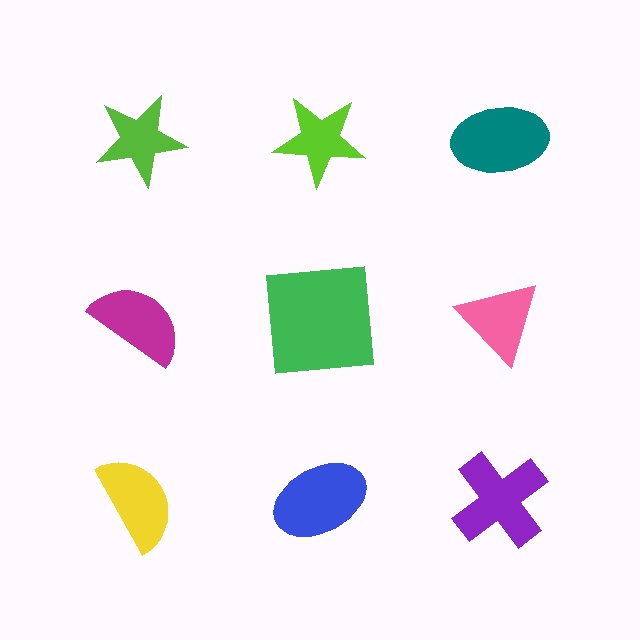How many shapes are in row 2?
3 shapes.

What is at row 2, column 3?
A pink triangle.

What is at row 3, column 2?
A blue ellipse.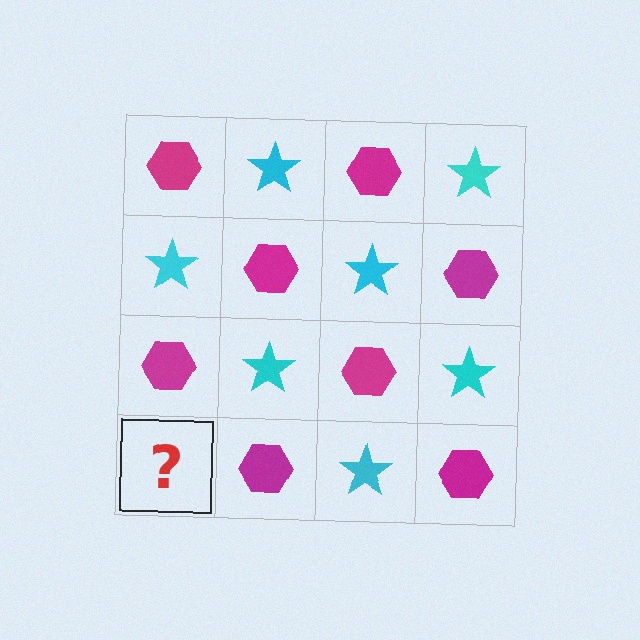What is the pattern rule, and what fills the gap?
The rule is that it alternates magenta hexagon and cyan star in a checkerboard pattern. The gap should be filled with a cyan star.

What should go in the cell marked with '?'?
The missing cell should contain a cyan star.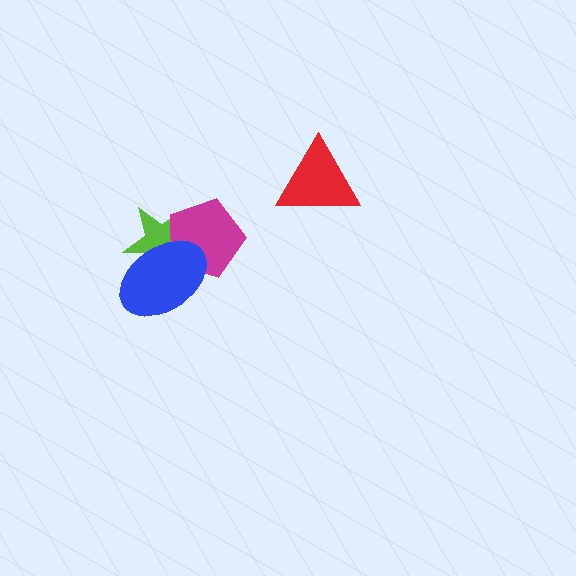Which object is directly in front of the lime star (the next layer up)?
The magenta pentagon is directly in front of the lime star.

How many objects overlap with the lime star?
2 objects overlap with the lime star.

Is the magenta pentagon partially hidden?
Yes, it is partially covered by another shape.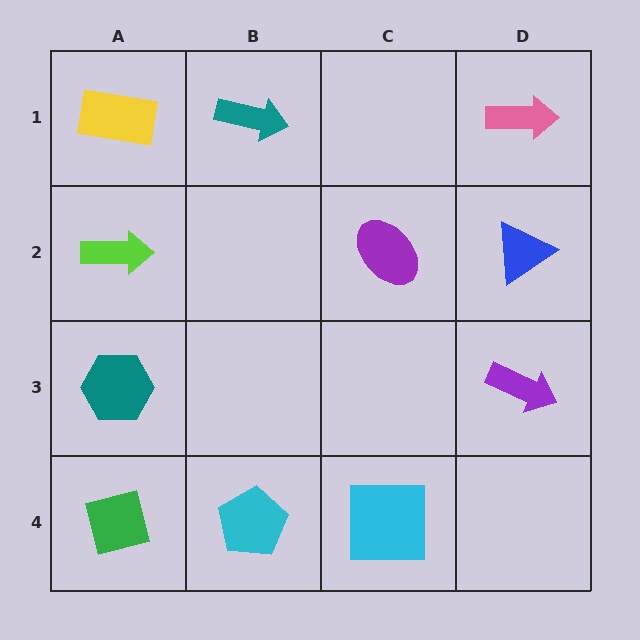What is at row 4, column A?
A green square.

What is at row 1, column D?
A pink arrow.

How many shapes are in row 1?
3 shapes.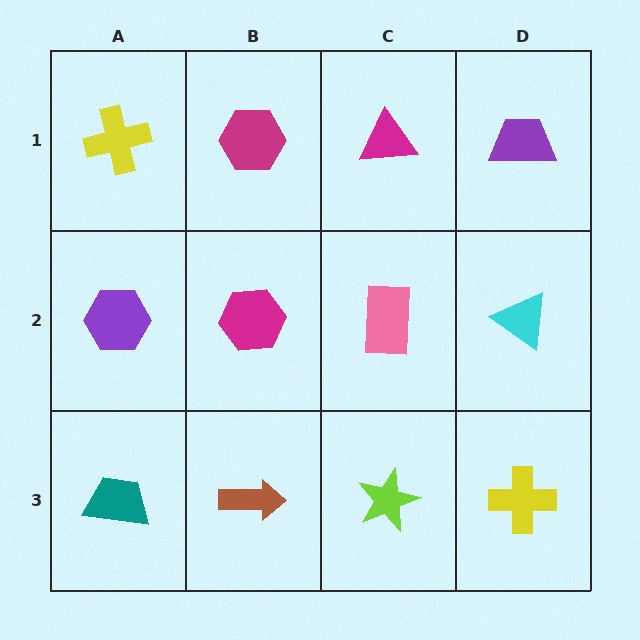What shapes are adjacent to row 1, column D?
A cyan triangle (row 2, column D), a magenta triangle (row 1, column C).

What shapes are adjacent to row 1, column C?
A pink rectangle (row 2, column C), a magenta hexagon (row 1, column B), a purple trapezoid (row 1, column D).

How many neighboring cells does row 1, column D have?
2.